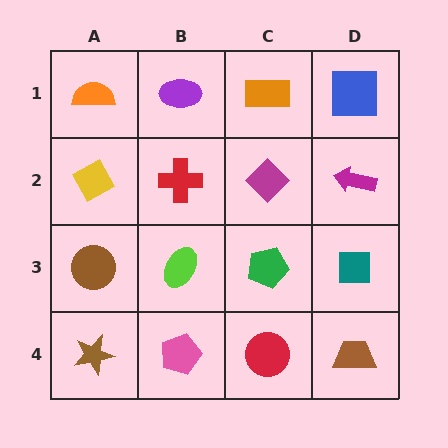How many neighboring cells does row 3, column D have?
3.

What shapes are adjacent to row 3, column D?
A magenta arrow (row 2, column D), a brown trapezoid (row 4, column D), a green pentagon (row 3, column C).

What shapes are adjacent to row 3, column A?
A yellow diamond (row 2, column A), a brown star (row 4, column A), a lime ellipse (row 3, column B).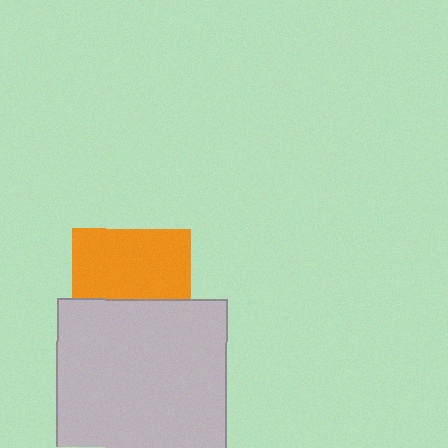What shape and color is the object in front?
The object in front is a light gray square.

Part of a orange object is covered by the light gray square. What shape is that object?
It is a square.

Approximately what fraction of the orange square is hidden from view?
Roughly 41% of the orange square is hidden behind the light gray square.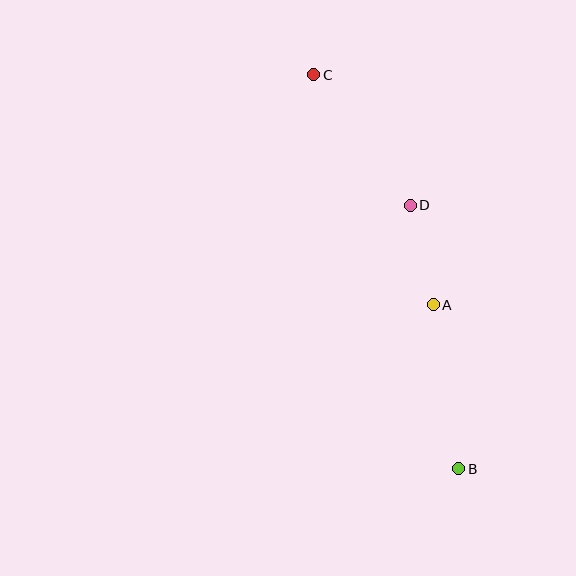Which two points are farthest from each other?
Points B and C are farthest from each other.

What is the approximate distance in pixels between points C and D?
The distance between C and D is approximately 162 pixels.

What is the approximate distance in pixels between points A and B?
The distance between A and B is approximately 166 pixels.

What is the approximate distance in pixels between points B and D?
The distance between B and D is approximately 268 pixels.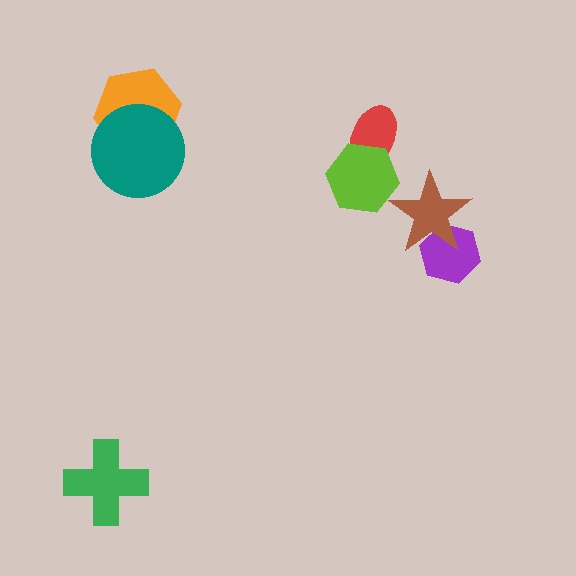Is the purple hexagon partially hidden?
Yes, it is partially covered by another shape.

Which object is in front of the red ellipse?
The lime hexagon is in front of the red ellipse.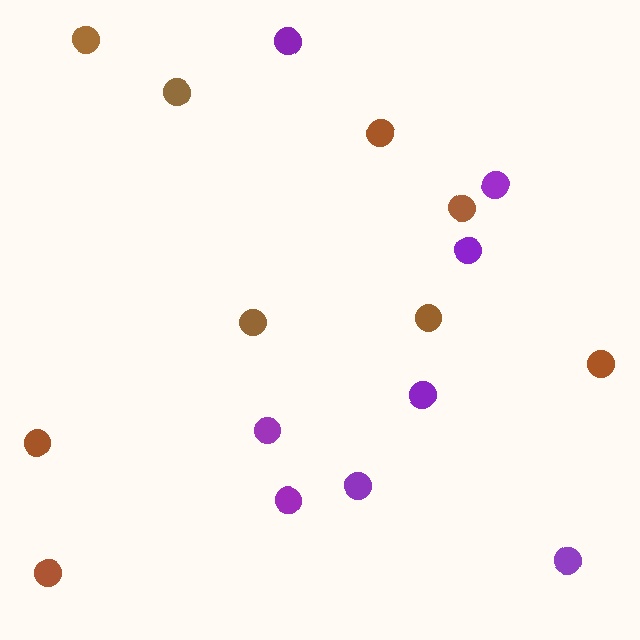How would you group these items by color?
There are 2 groups: one group of brown circles (9) and one group of purple circles (8).